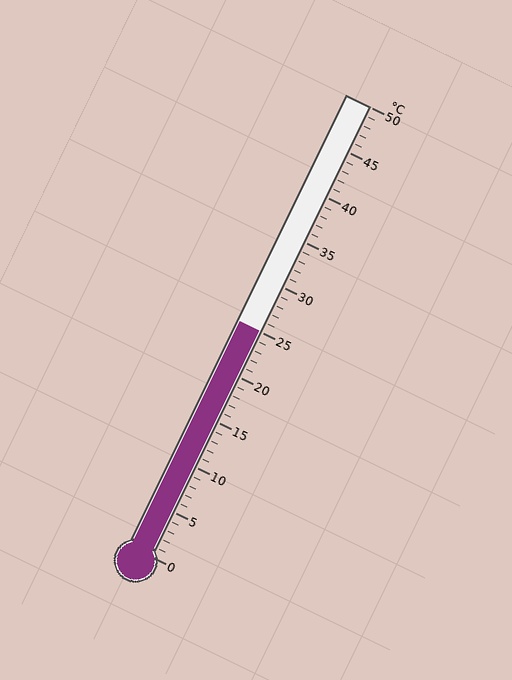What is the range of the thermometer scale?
The thermometer scale ranges from 0°C to 50°C.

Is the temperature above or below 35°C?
The temperature is below 35°C.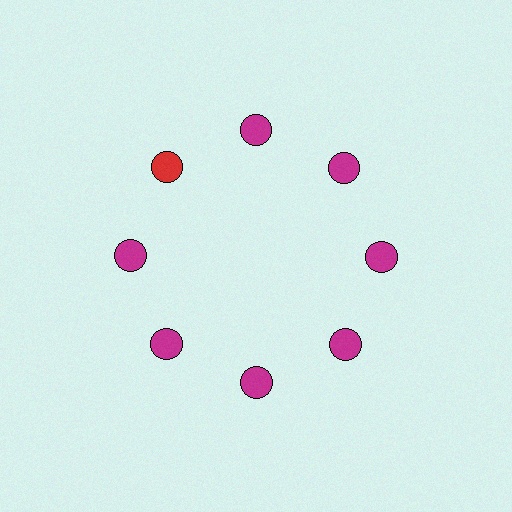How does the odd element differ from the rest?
It has a different color: red instead of magenta.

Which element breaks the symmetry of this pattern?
The red circle at roughly the 10 o'clock position breaks the symmetry. All other shapes are magenta circles.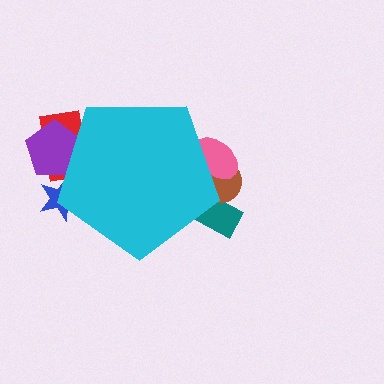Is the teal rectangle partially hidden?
Yes, the teal rectangle is partially hidden behind the cyan pentagon.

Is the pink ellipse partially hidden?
Yes, the pink ellipse is partially hidden behind the cyan pentagon.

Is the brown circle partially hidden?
Yes, the brown circle is partially hidden behind the cyan pentagon.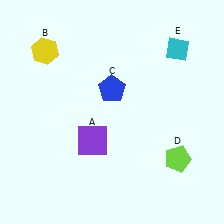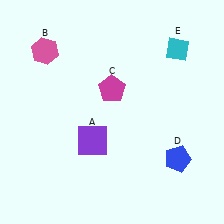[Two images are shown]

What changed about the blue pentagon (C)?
In Image 1, C is blue. In Image 2, it changed to magenta.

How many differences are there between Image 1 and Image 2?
There are 3 differences between the two images.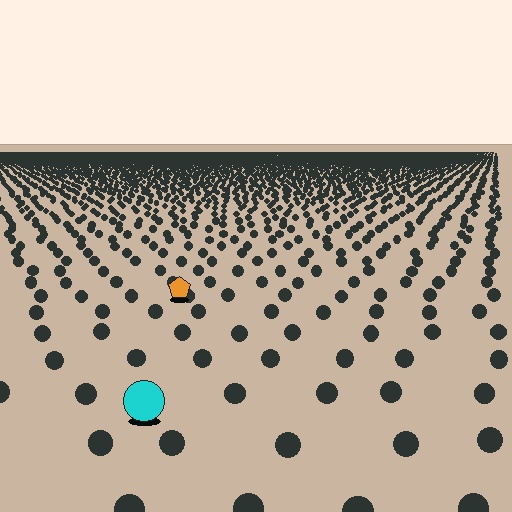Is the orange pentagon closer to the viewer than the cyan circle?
No. The cyan circle is closer — you can tell from the texture gradient: the ground texture is coarser near it.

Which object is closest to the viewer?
The cyan circle is closest. The texture marks near it are larger and more spread out.